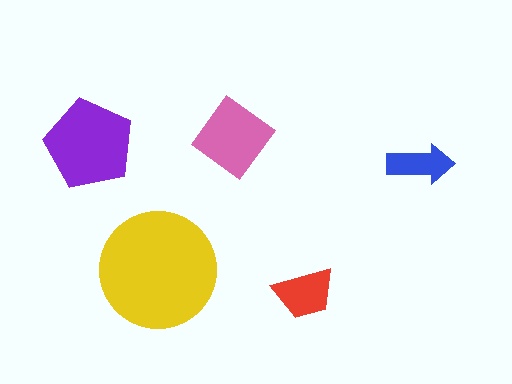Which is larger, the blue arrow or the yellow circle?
The yellow circle.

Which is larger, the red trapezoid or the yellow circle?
The yellow circle.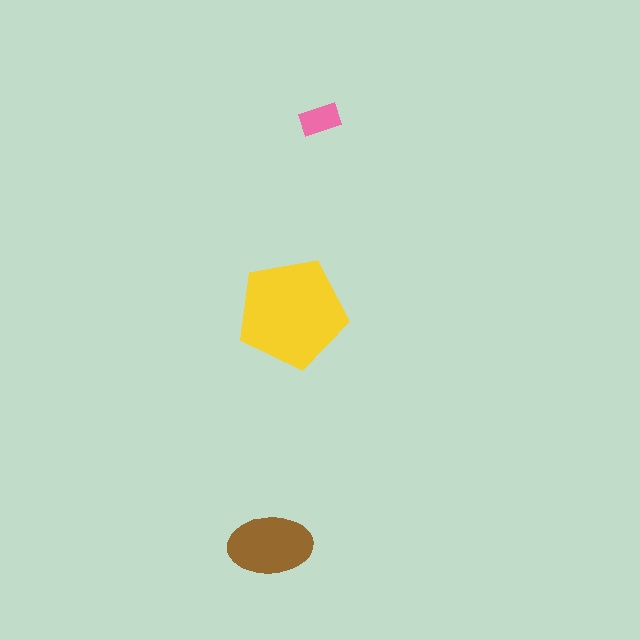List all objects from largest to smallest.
The yellow pentagon, the brown ellipse, the pink rectangle.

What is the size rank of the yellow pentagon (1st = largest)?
1st.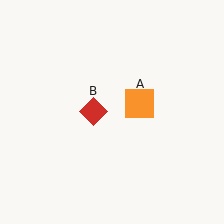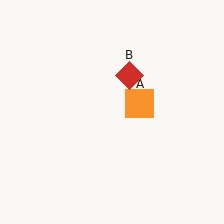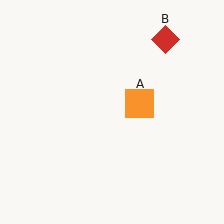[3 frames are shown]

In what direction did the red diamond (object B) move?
The red diamond (object B) moved up and to the right.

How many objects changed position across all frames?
1 object changed position: red diamond (object B).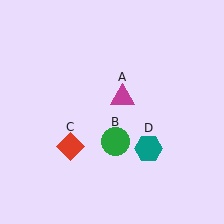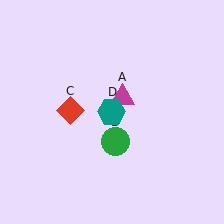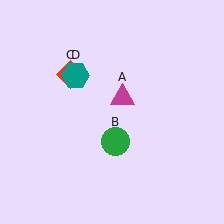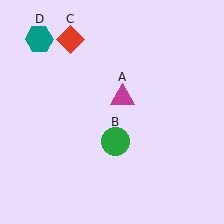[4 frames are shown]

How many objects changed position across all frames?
2 objects changed position: red diamond (object C), teal hexagon (object D).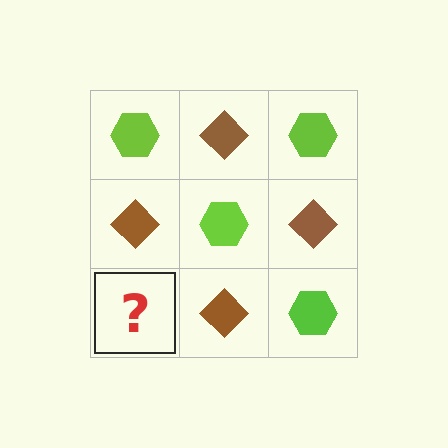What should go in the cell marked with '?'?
The missing cell should contain a lime hexagon.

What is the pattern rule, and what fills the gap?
The rule is that it alternates lime hexagon and brown diamond in a checkerboard pattern. The gap should be filled with a lime hexagon.